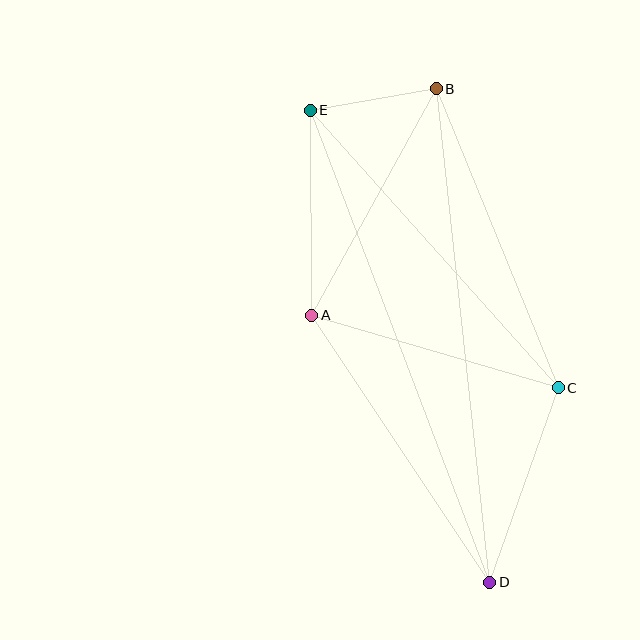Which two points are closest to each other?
Points B and E are closest to each other.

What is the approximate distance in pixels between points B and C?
The distance between B and C is approximately 323 pixels.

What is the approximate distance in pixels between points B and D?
The distance between B and D is approximately 497 pixels.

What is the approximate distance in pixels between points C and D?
The distance between C and D is approximately 206 pixels.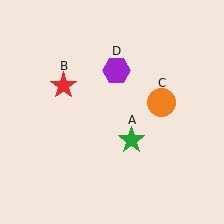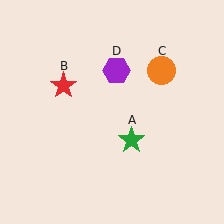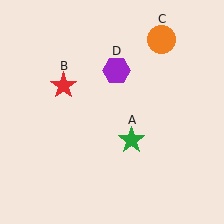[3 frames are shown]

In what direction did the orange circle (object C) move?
The orange circle (object C) moved up.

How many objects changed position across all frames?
1 object changed position: orange circle (object C).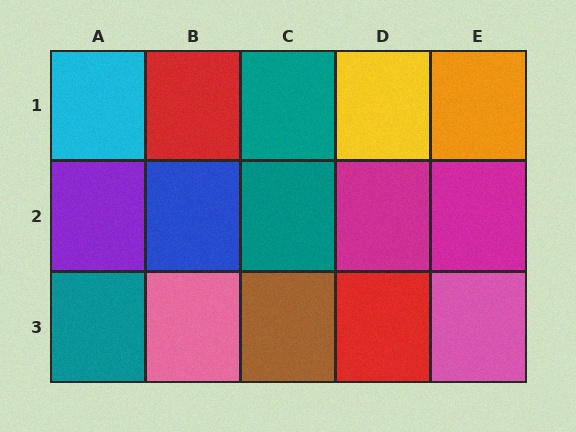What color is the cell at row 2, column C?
Teal.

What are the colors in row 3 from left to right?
Teal, pink, brown, red, pink.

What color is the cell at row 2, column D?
Magenta.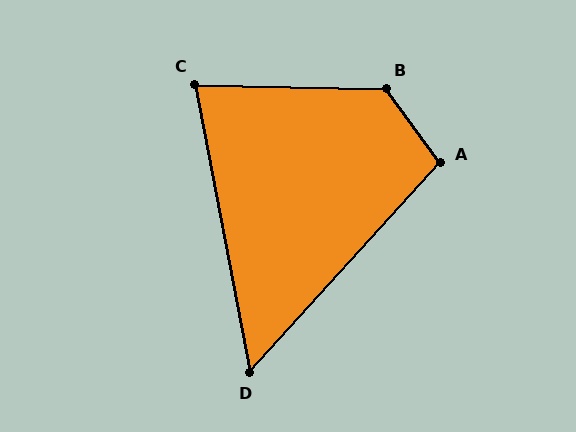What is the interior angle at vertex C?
Approximately 78 degrees (acute).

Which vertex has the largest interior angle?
B, at approximately 127 degrees.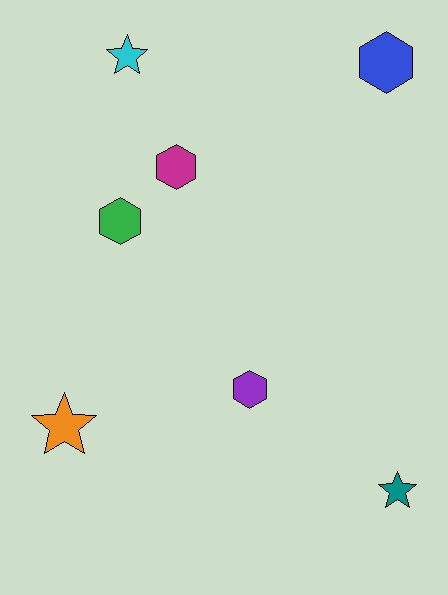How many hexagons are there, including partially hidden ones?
There are 4 hexagons.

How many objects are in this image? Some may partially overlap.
There are 7 objects.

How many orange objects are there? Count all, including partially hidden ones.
There is 1 orange object.